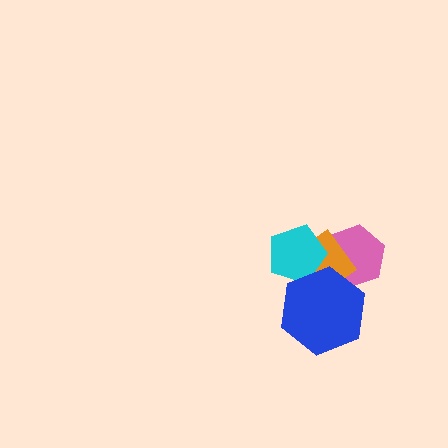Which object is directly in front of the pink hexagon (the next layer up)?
The orange diamond is directly in front of the pink hexagon.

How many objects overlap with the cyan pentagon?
2 objects overlap with the cyan pentagon.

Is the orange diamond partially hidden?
Yes, it is partially covered by another shape.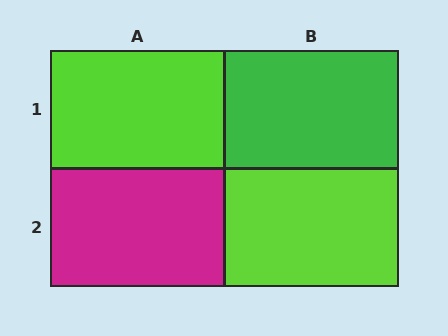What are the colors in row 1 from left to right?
Lime, green.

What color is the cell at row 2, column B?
Lime.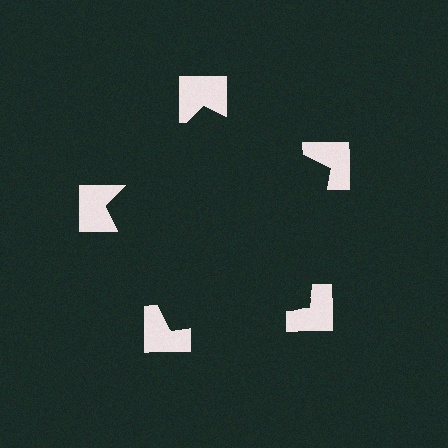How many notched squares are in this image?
There are 5 — one at each vertex of the illusory pentagon.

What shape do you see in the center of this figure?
An illusory pentagon — its edges are inferred from the aligned wedge cuts in the notched squares, not physically drawn.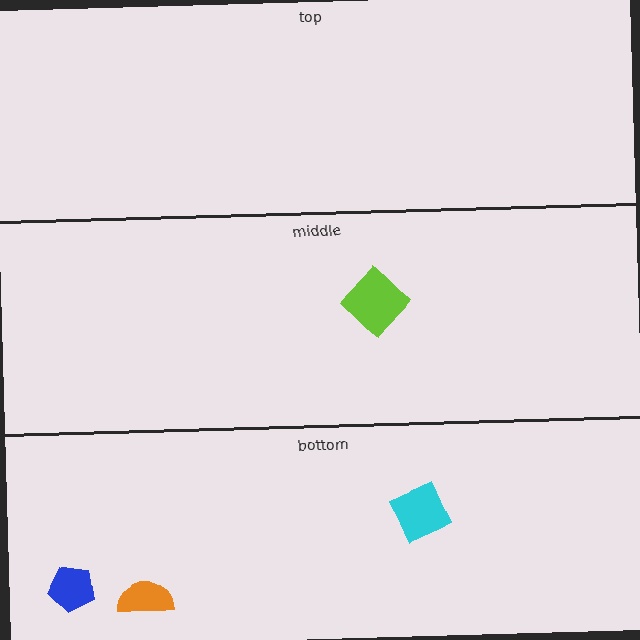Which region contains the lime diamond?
The middle region.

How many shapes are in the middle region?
1.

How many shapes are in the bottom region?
3.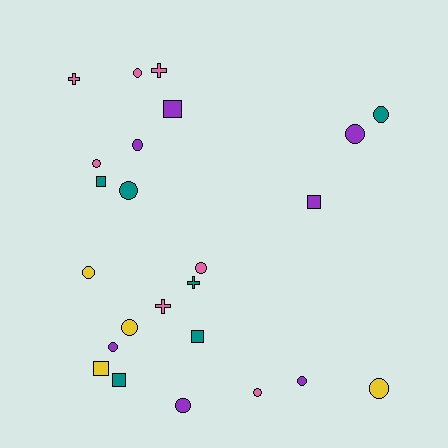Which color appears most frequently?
Pink, with 7 objects.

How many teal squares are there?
There are 3 teal squares.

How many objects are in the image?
There are 24 objects.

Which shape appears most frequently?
Circle, with 14 objects.